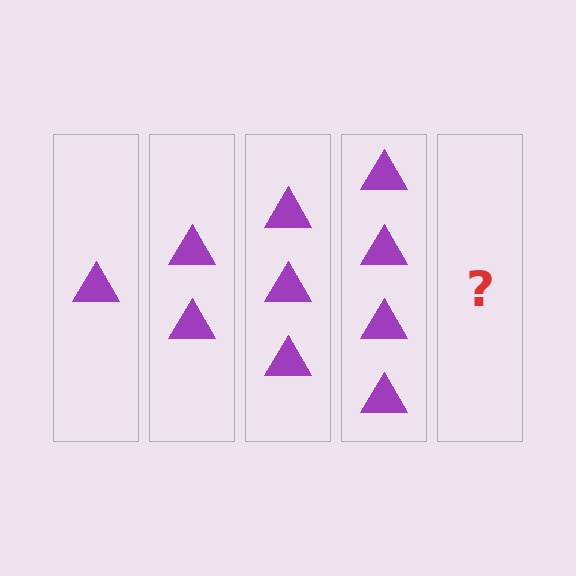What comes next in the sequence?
The next element should be 5 triangles.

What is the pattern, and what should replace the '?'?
The pattern is that each step adds one more triangle. The '?' should be 5 triangles.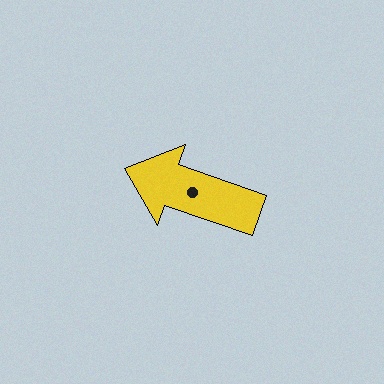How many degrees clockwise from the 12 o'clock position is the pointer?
Approximately 289 degrees.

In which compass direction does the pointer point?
West.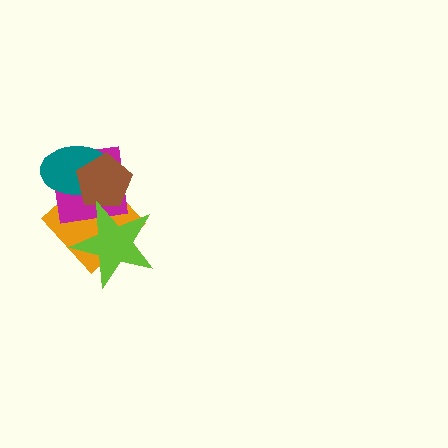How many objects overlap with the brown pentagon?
4 objects overlap with the brown pentagon.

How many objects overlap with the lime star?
3 objects overlap with the lime star.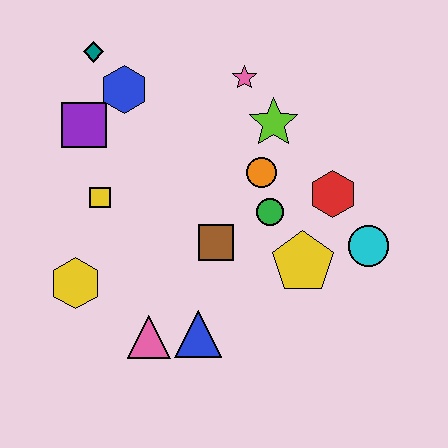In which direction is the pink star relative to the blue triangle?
The pink star is above the blue triangle.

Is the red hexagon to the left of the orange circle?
No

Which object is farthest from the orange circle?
The yellow hexagon is farthest from the orange circle.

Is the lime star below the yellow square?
No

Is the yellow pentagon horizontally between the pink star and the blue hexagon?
No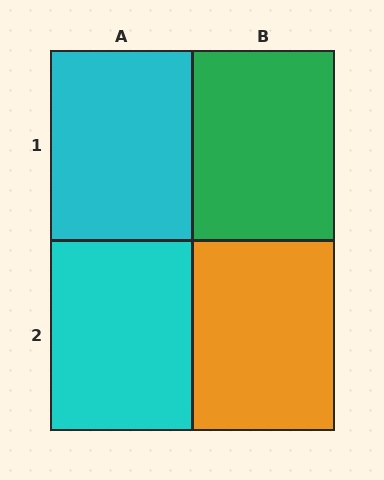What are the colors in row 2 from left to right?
Cyan, orange.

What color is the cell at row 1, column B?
Green.